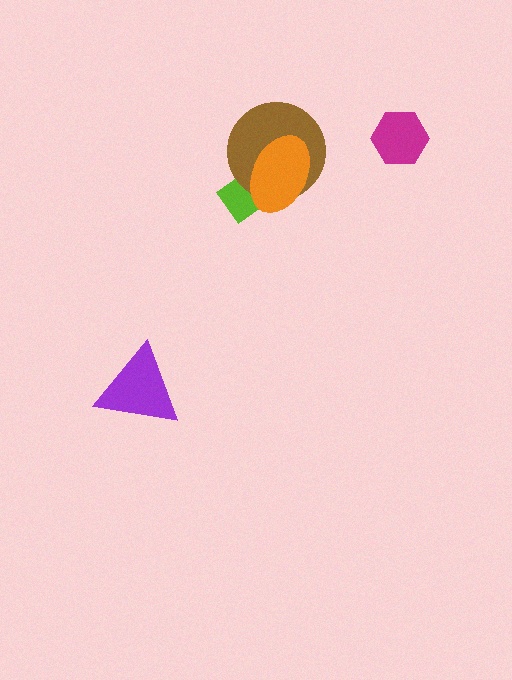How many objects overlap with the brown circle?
2 objects overlap with the brown circle.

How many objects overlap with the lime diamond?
2 objects overlap with the lime diamond.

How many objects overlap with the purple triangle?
0 objects overlap with the purple triangle.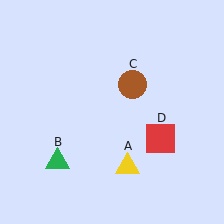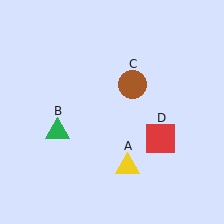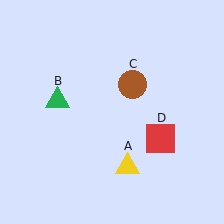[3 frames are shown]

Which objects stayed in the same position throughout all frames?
Yellow triangle (object A) and brown circle (object C) and red square (object D) remained stationary.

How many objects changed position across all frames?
1 object changed position: green triangle (object B).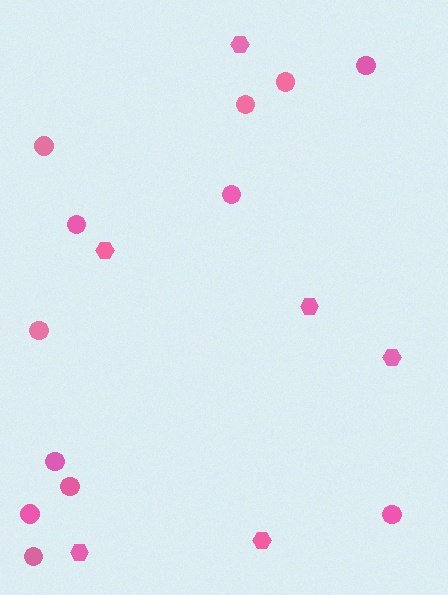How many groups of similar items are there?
There are 2 groups: one group of hexagons (6) and one group of circles (12).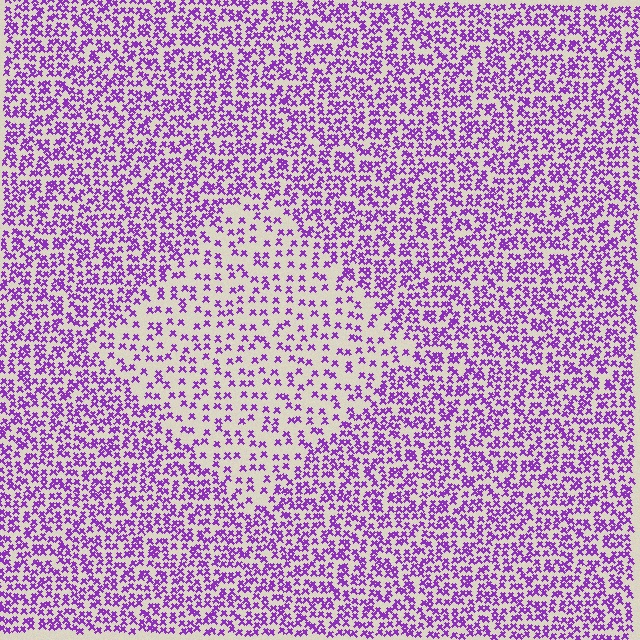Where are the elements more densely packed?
The elements are more densely packed outside the diamond boundary.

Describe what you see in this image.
The image contains small purple elements arranged at two different densities. A diamond-shaped region is visible where the elements are less densely packed than the surrounding area.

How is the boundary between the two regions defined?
The boundary is defined by a change in element density (approximately 2.0x ratio). All elements are the same color, size, and shape.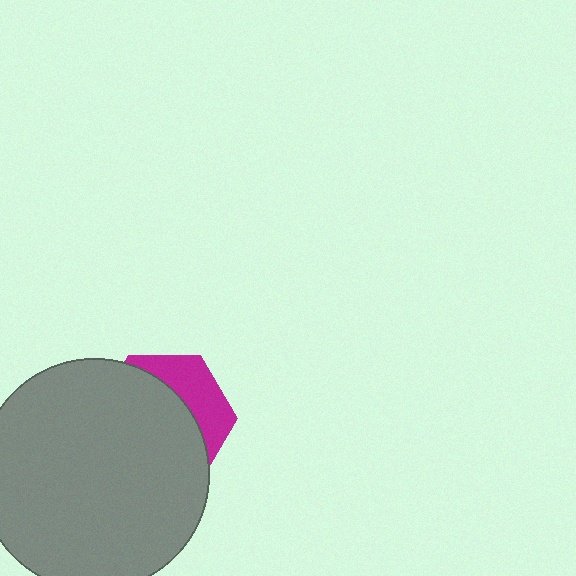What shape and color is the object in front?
The object in front is a gray circle.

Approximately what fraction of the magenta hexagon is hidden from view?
Roughly 69% of the magenta hexagon is hidden behind the gray circle.